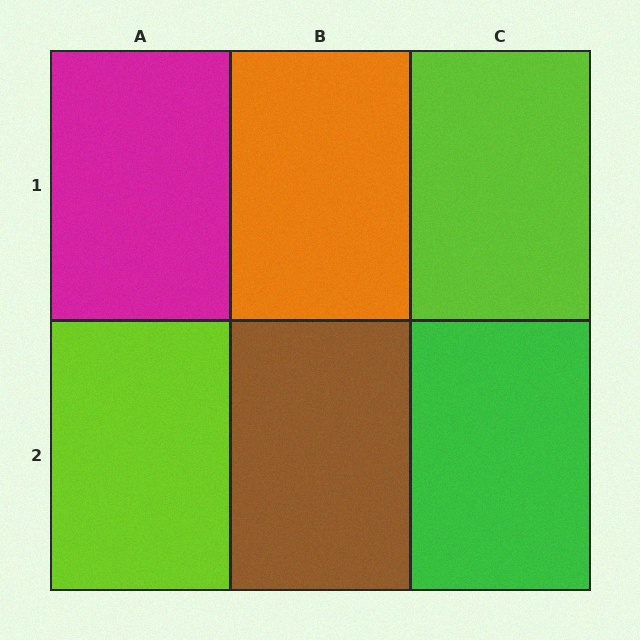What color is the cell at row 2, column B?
Brown.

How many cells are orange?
1 cell is orange.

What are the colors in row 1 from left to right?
Magenta, orange, lime.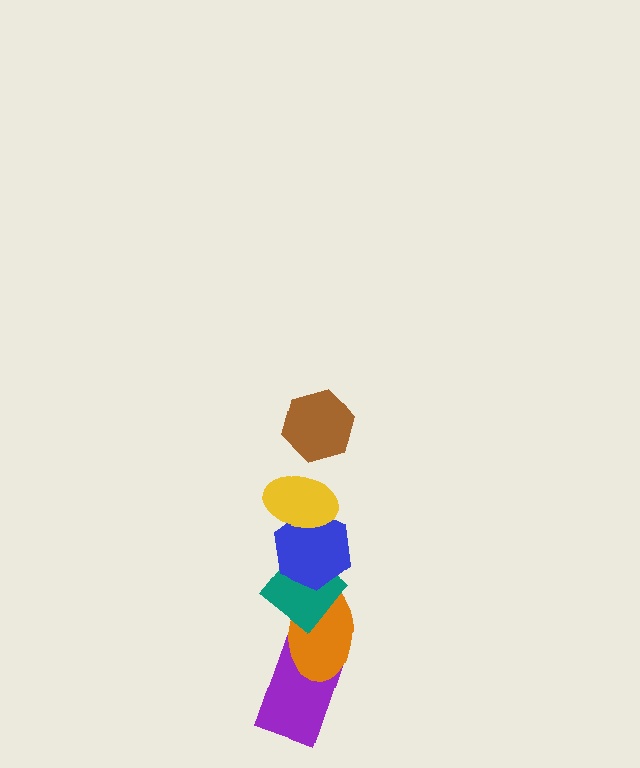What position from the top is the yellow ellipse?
The yellow ellipse is 2nd from the top.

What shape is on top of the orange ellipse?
The teal diamond is on top of the orange ellipse.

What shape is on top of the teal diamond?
The blue hexagon is on top of the teal diamond.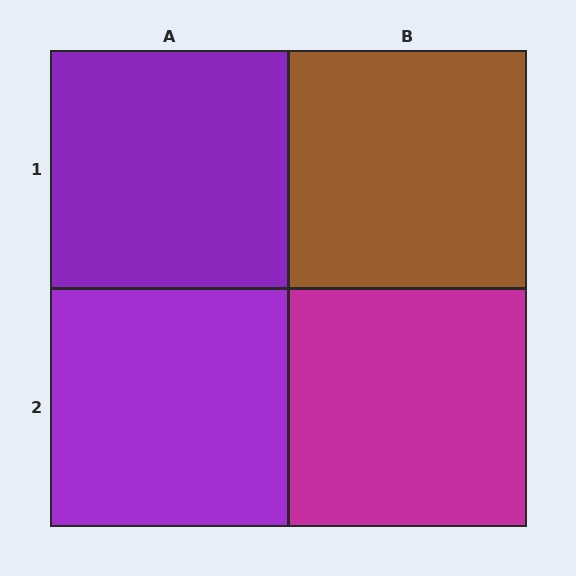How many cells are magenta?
1 cell is magenta.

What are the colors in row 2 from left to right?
Purple, magenta.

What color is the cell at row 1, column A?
Purple.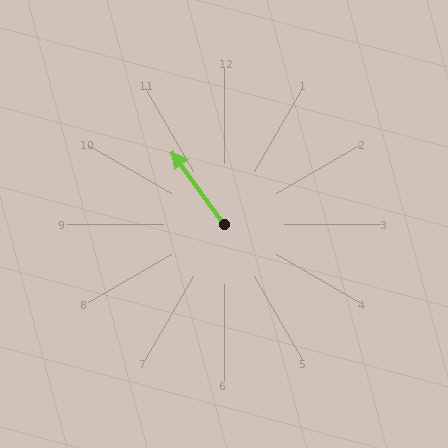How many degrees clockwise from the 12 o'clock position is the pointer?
Approximately 324 degrees.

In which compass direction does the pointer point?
Northwest.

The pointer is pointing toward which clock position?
Roughly 11 o'clock.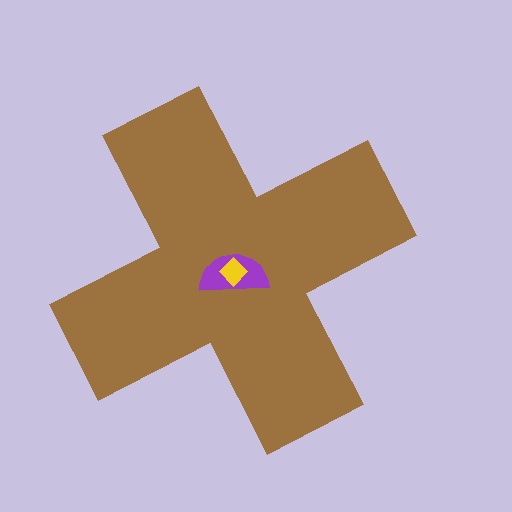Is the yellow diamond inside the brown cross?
Yes.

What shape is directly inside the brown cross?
The purple semicircle.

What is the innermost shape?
The yellow diamond.